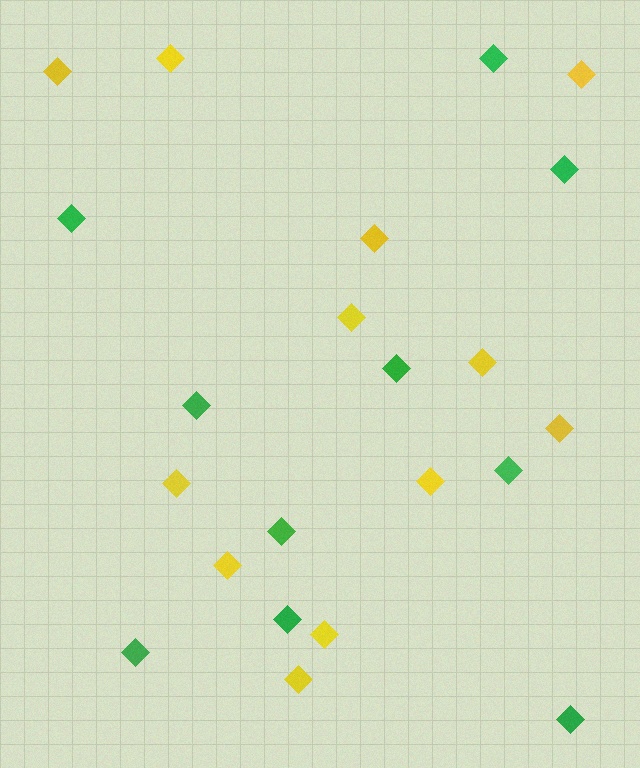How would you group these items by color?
There are 2 groups: one group of green diamonds (10) and one group of yellow diamonds (12).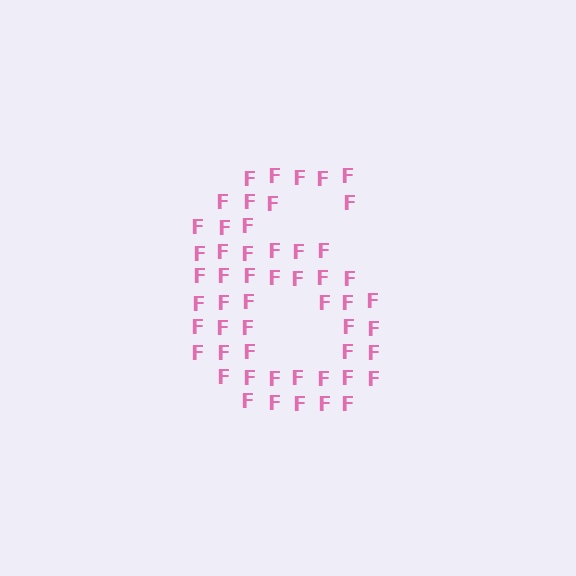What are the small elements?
The small elements are letter F's.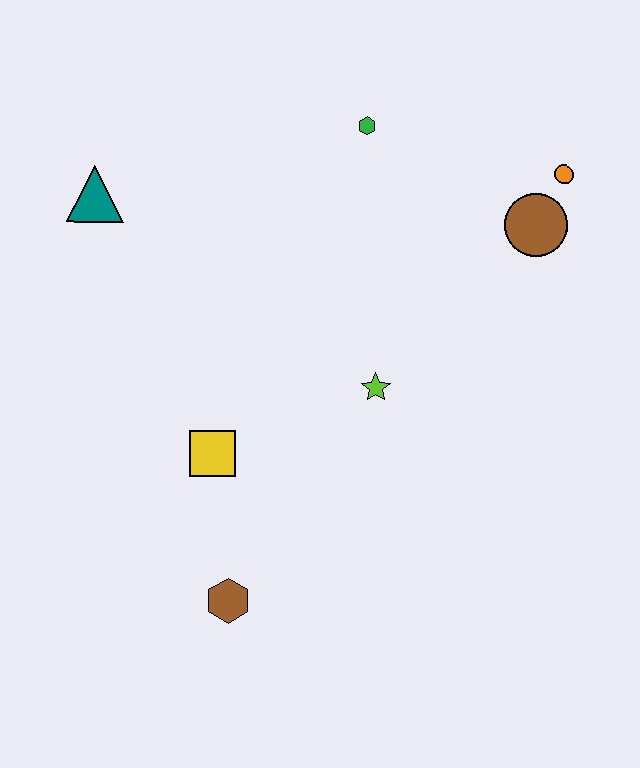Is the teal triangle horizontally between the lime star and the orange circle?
No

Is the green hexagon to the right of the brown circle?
No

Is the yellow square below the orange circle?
Yes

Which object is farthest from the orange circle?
The brown hexagon is farthest from the orange circle.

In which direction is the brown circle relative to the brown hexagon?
The brown circle is above the brown hexagon.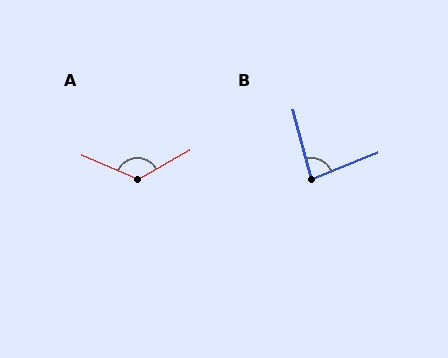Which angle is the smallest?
B, at approximately 83 degrees.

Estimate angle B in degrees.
Approximately 83 degrees.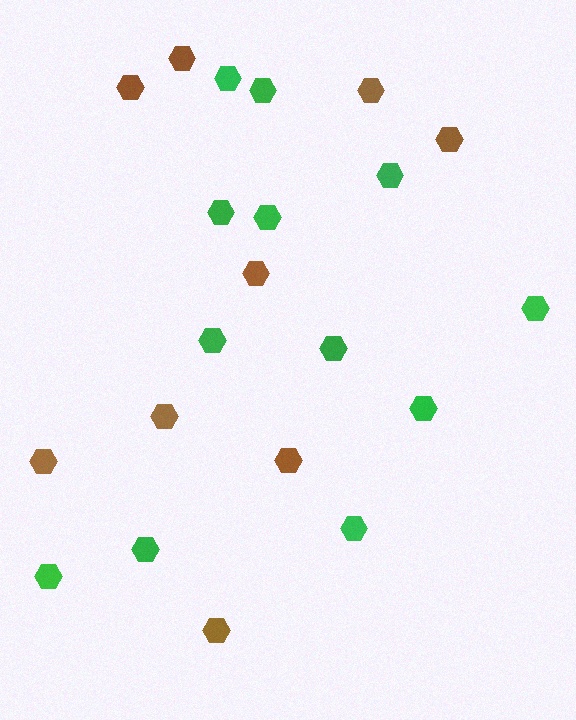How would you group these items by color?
There are 2 groups: one group of green hexagons (12) and one group of brown hexagons (9).